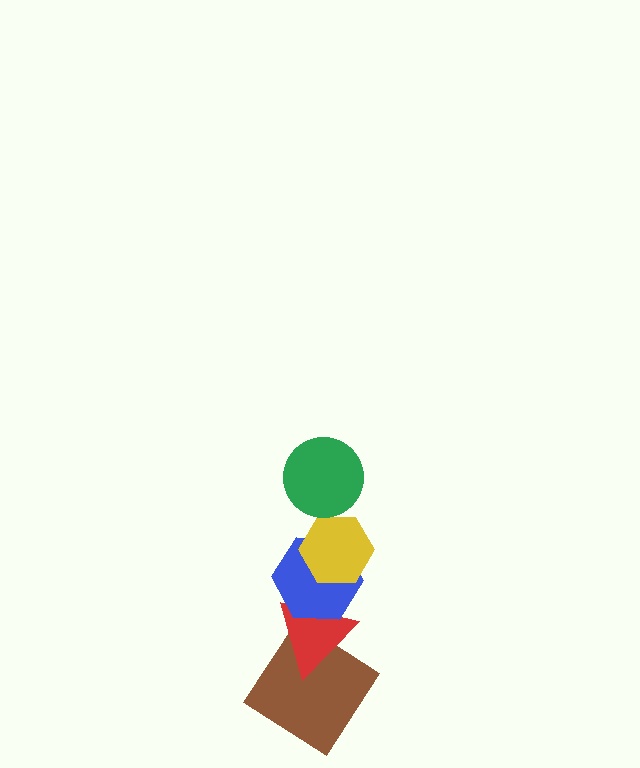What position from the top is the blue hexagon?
The blue hexagon is 3rd from the top.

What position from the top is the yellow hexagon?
The yellow hexagon is 2nd from the top.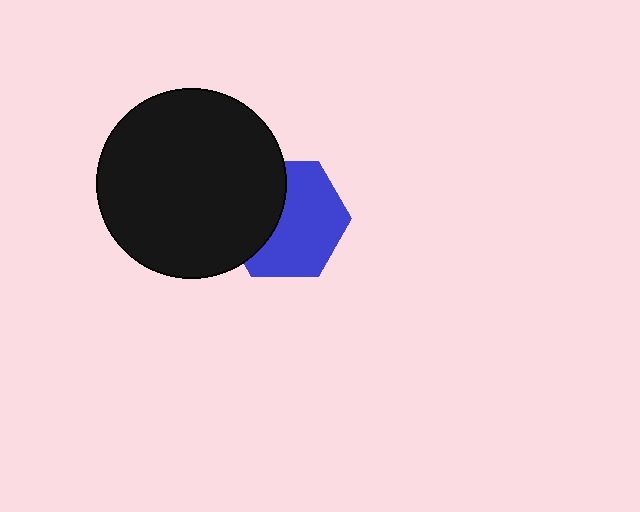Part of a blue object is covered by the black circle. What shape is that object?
It is a hexagon.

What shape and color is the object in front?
The object in front is a black circle.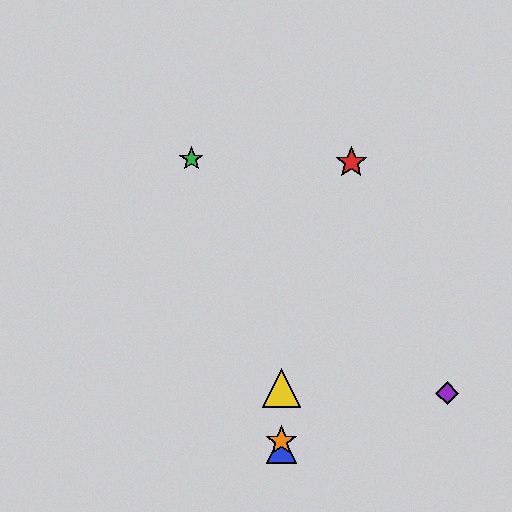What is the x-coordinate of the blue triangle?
The blue triangle is at x≈281.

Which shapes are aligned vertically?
The blue triangle, the yellow triangle, the orange star are aligned vertically.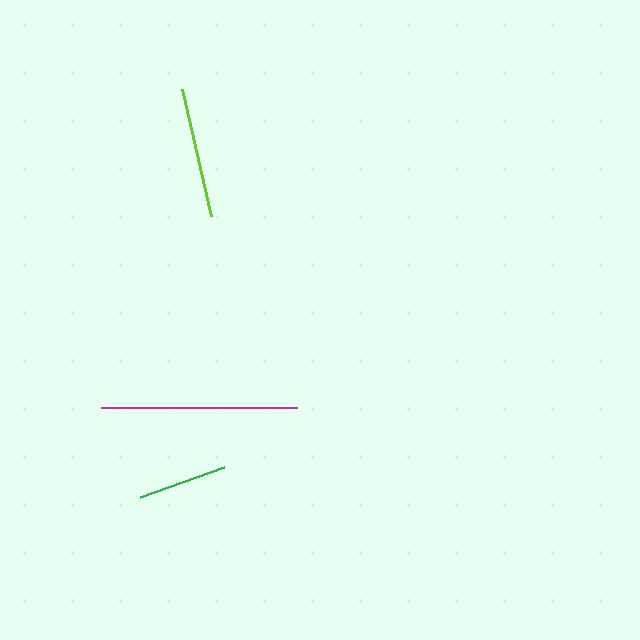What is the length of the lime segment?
The lime segment is approximately 130 pixels long.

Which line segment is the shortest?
The green line is the shortest at approximately 89 pixels.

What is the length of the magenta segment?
The magenta segment is approximately 196 pixels long.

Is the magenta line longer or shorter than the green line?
The magenta line is longer than the green line.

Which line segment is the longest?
The magenta line is the longest at approximately 196 pixels.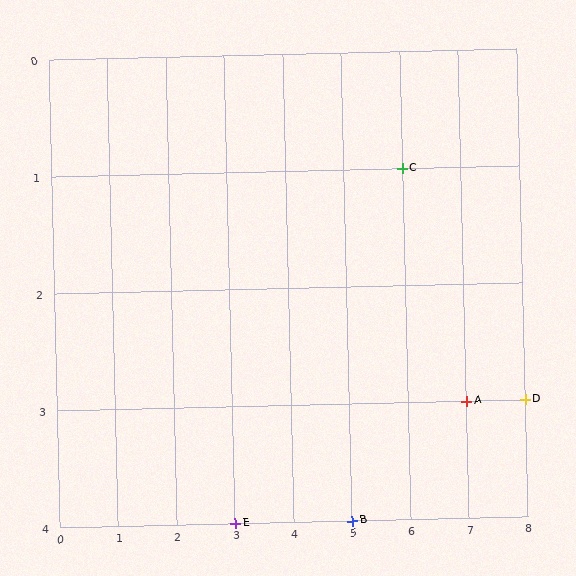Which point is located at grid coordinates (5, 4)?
Point B is at (5, 4).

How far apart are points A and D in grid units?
Points A and D are 1 column apart.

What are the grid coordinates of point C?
Point C is at grid coordinates (6, 1).